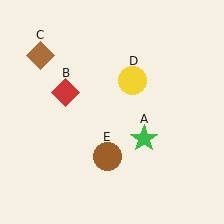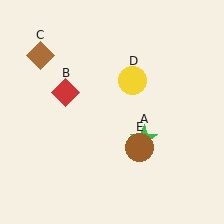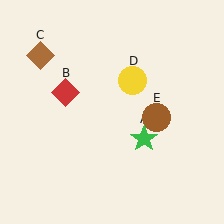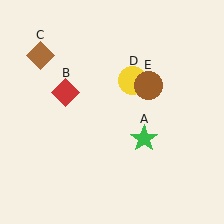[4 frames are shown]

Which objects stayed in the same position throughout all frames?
Green star (object A) and red diamond (object B) and brown diamond (object C) and yellow circle (object D) remained stationary.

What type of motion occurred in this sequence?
The brown circle (object E) rotated counterclockwise around the center of the scene.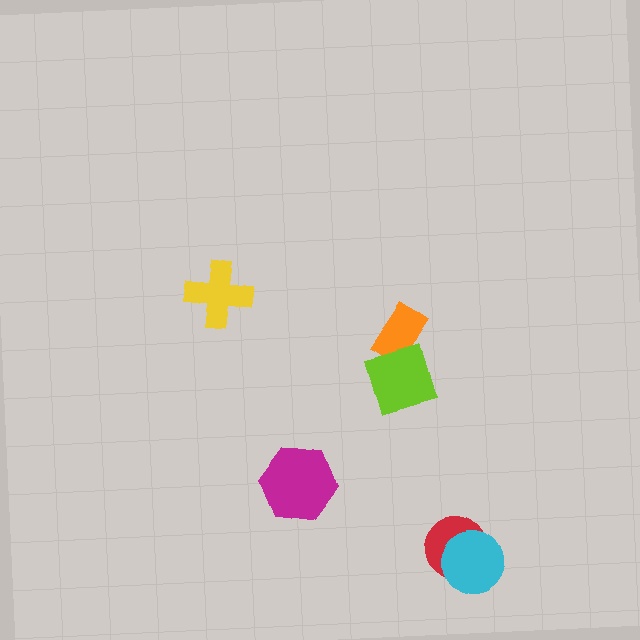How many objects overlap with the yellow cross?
0 objects overlap with the yellow cross.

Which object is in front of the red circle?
The cyan circle is in front of the red circle.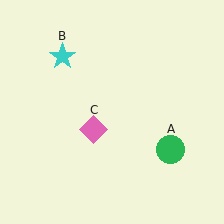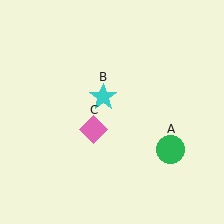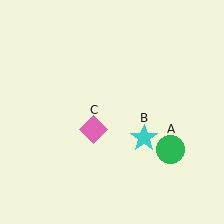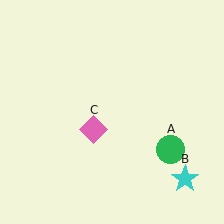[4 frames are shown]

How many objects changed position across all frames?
1 object changed position: cyan star (object B).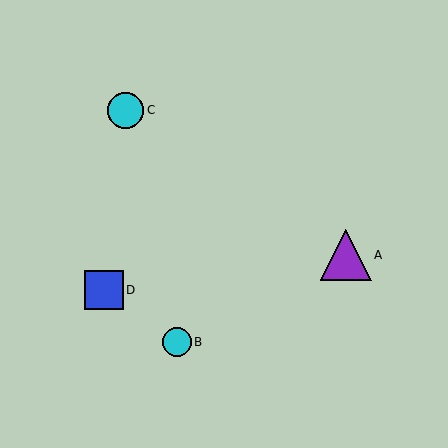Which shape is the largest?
The purple triangle (labeled A) is the largest.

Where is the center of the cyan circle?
The center of the cyan circle is at (177, 342).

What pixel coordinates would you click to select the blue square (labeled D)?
Click at (104, 290) to select the blue square D.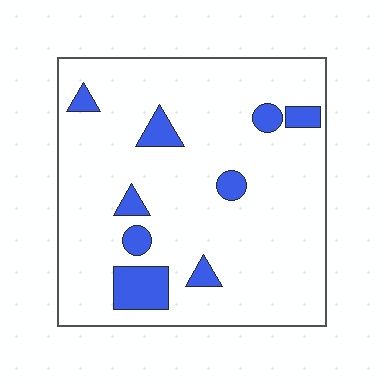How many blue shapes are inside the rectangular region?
9.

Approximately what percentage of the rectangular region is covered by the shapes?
Approximately 10%.